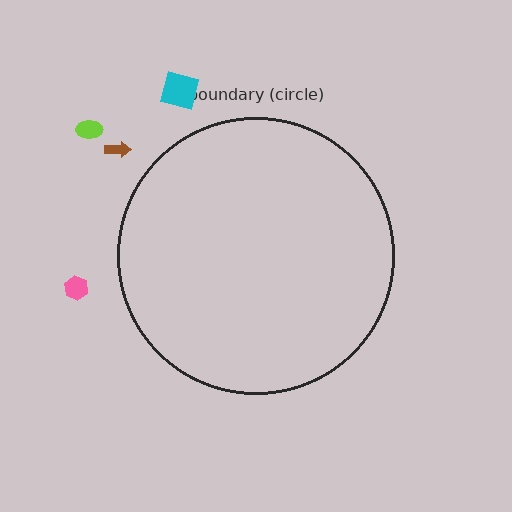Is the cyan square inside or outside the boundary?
Outside.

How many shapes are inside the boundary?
0 inside, 4 outside.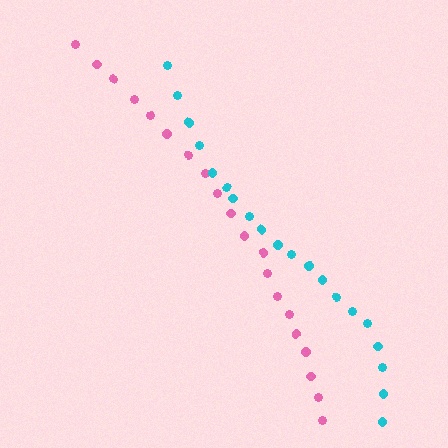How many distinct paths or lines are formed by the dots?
There are 2 distinct paths.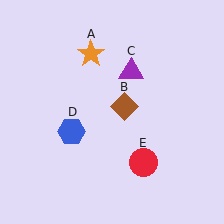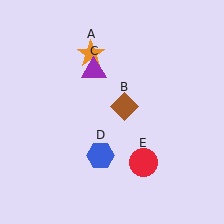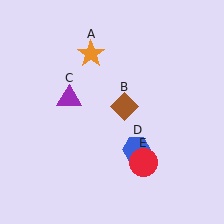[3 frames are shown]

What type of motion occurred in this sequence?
The purple triangle (object C), blue hexagon (object D) rotated counterclockwise around the center of the scene.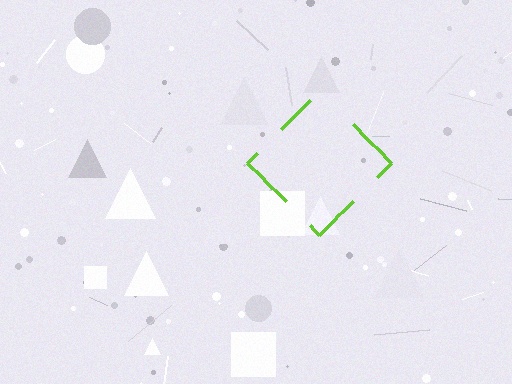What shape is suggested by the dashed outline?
The dashed outline suggests a diamond.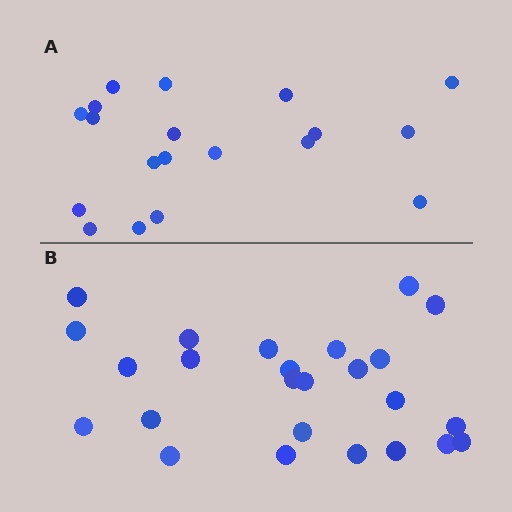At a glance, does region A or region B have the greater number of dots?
Region B (the bottom region) has more dots.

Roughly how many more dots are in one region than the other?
Region B has about 6 more dots than region A.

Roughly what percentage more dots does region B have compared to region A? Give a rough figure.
About 30% more.